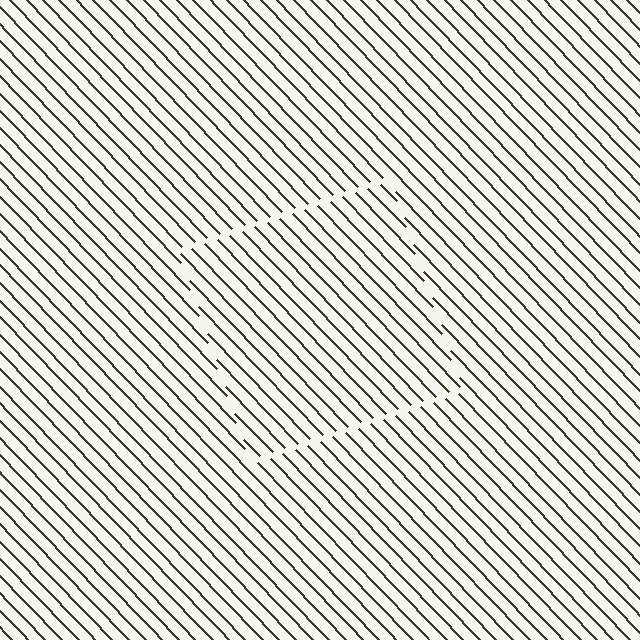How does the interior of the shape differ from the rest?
The interior of the shape contains the same grating, shifted by half a period — the contour is defined by the phase discontinuity where line-ends from the inner and outer gratings abut.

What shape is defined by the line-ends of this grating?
An illusory square. The interior of the shape contains the same grating, shifted by half a period — the contour is defined by the phase discontinuity where line-ends from the inner and outer gratings abut.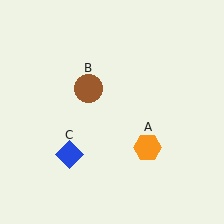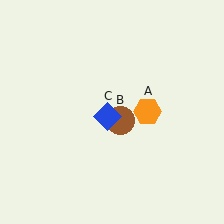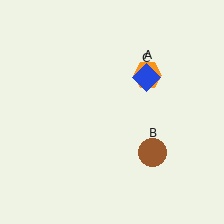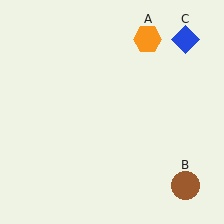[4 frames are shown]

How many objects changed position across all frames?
3 objects changed position: orange hexagon (object A), brown circle (object B), blue diamond (object C).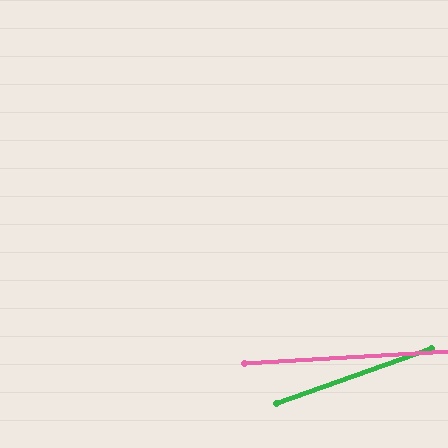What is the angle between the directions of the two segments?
Approximately 16 degrees.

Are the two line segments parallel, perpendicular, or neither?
Neither parallel nor perpendicular — they differ by about 16°.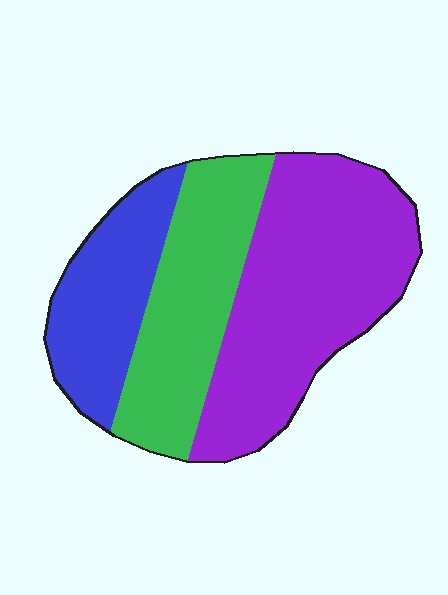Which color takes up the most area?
Purple, at roughly 45%.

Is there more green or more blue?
Green.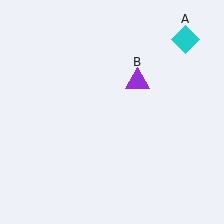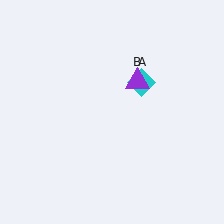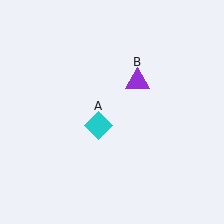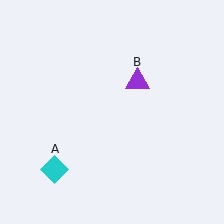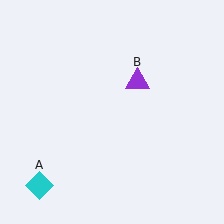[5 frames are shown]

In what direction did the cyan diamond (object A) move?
The cyan diamond (object A) moved down and to the left.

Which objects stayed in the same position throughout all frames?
Purple triangle (object B) remained stationary.